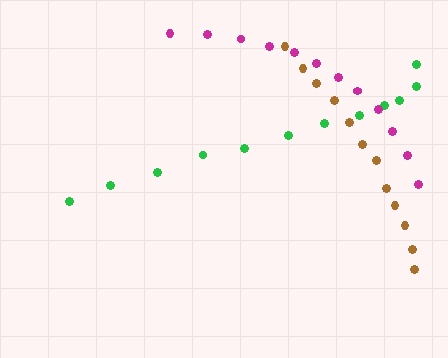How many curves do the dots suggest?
There are 3 distinct paths.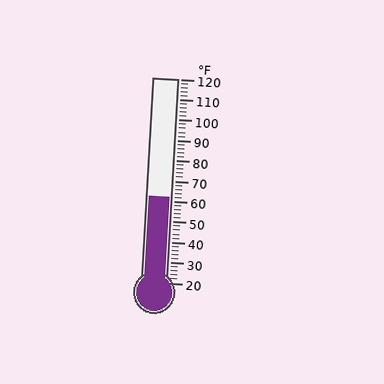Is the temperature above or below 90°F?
The temperature is below 90°F.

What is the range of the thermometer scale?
The thermometer scale ranges from 20°F to 120°F.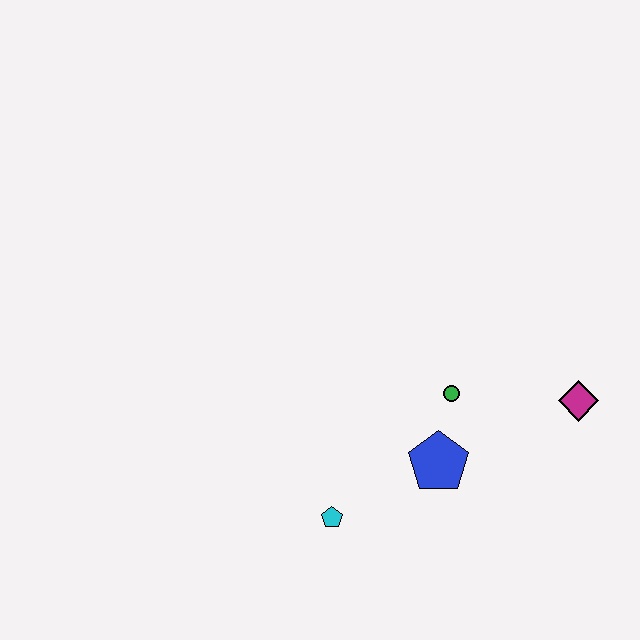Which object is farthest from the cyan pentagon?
The magenta diamond is farthest from the cyan pentagon.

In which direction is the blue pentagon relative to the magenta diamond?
The blue pentagon is to the left of the magenta diamond.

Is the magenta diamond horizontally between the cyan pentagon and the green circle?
No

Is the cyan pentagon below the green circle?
Yes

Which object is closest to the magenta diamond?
The green circle is closest to the magenta diamond.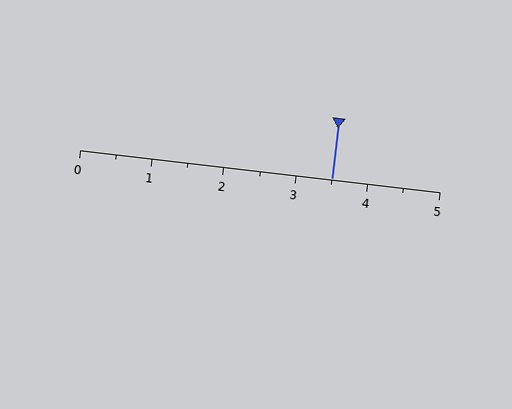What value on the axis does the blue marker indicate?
The marker indicates approximately 3.5.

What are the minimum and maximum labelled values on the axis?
The axis runs from 0 to 5.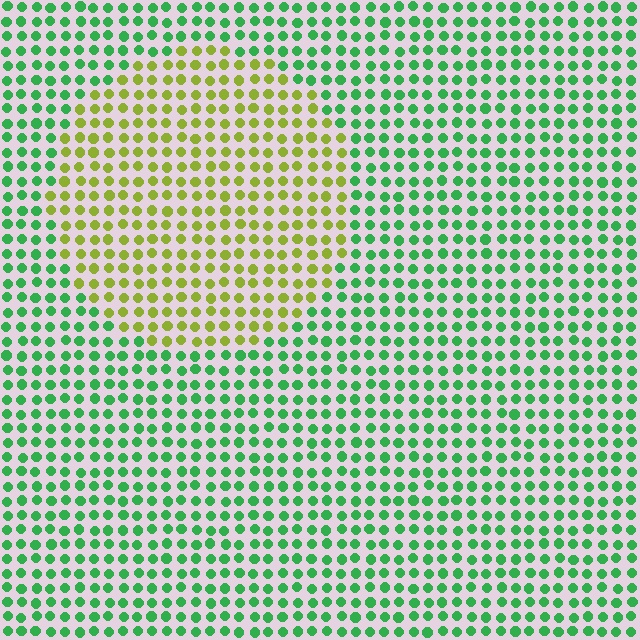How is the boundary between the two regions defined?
The boundary is defined purely by a slight shift in hue (about 57 degrees). Spacing, size, and orientation are identical on both sides.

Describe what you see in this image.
The image is filled with small green elements in a uniform arrangement. A circle-shaped region is visible where the elements are tinted to a slightly different hue, forming a subtle color boundary.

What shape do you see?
I see a circle.